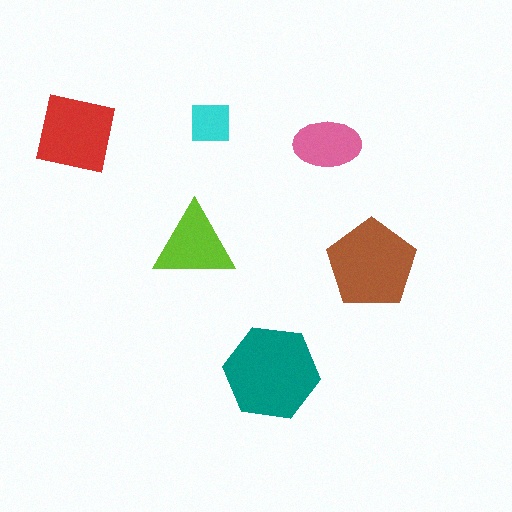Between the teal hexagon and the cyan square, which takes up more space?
The teal hexagon.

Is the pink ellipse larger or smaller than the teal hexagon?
Smaller.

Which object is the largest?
The teal hexagon.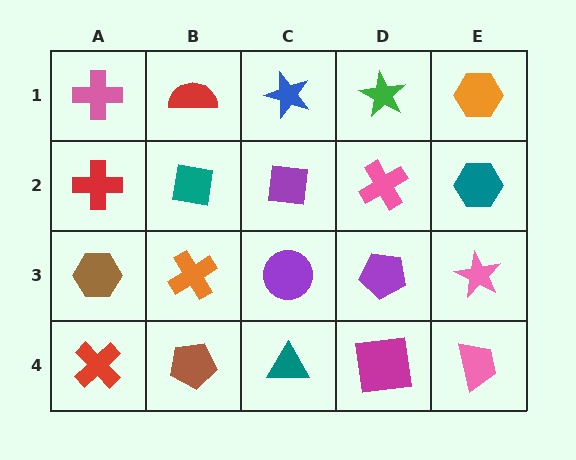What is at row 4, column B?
A brown pentagon.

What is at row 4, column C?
A teal triangle.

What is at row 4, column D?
A magenta square.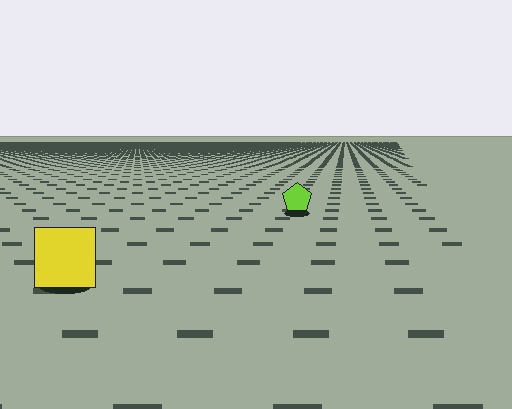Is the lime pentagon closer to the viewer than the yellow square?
No. The yellow square is closer — you can tell from the texture gradient: the ground texture is coarser near it.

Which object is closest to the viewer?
The yellow square is closest. The texture marks near it are larger and more spread out.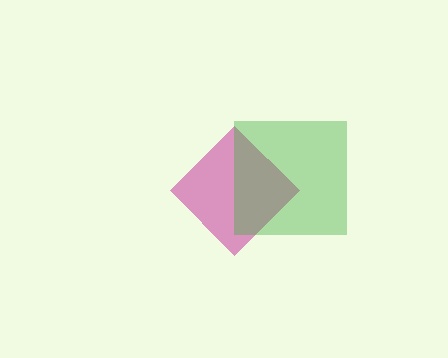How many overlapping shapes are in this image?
There are 2 overlapping shapes in the image.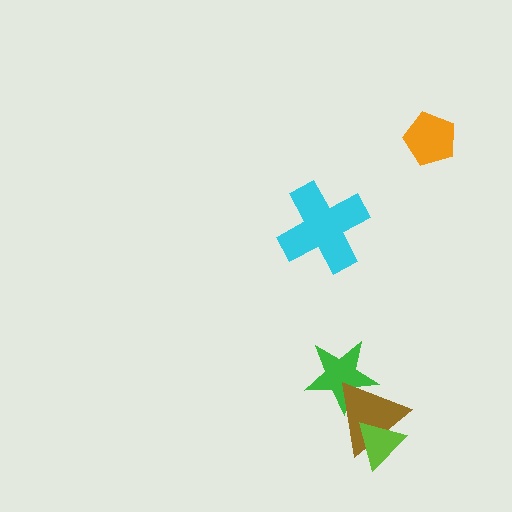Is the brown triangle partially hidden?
Yes, it is partially covered by another shape.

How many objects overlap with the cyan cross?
0 objects overlap with the cyan cross.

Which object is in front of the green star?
The brown triangle is in front of the green star.